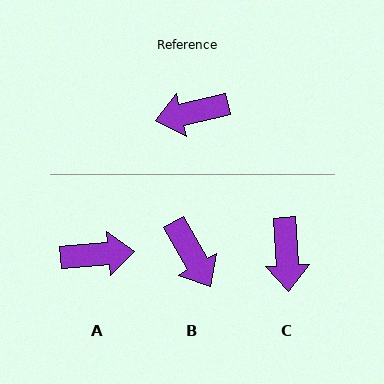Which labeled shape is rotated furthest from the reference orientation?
A, about 172 degrees away.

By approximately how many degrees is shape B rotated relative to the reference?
Approximately 107 degrees counter-clockwise.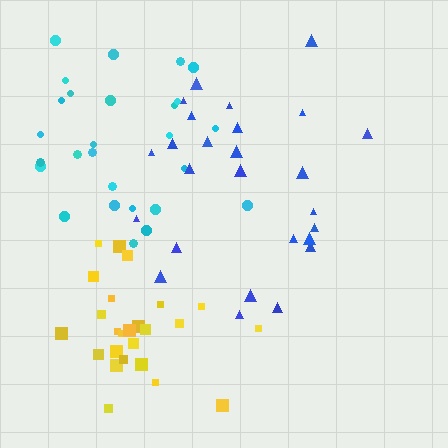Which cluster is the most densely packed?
Yellow.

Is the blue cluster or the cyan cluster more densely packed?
Blue.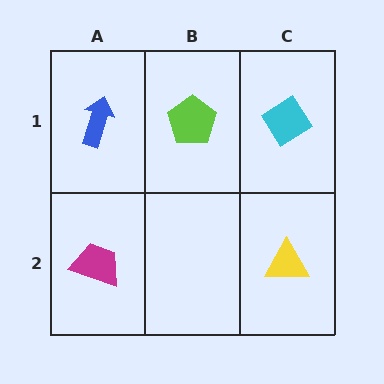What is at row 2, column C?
A yellow triangle.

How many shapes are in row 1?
3 shapes.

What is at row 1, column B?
A lime pentagon.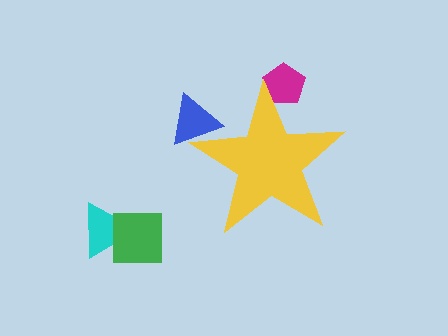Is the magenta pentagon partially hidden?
Yes, the magenta pentagon is partially hidden behind the yellow star.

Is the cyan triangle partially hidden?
No, the cyan triangle is fully visible.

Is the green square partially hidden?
No, the green square is fully visible.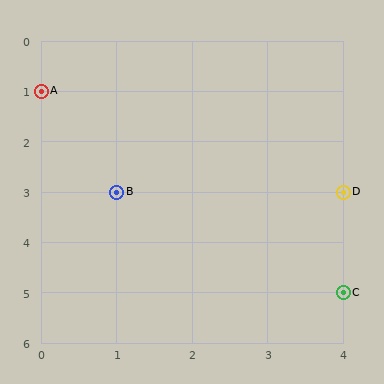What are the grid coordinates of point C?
Point C is at grid coordinates (4, 5).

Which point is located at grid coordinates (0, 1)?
Point A is at (0, 1).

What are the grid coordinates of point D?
Point D is at grid coordinates (4, 3).